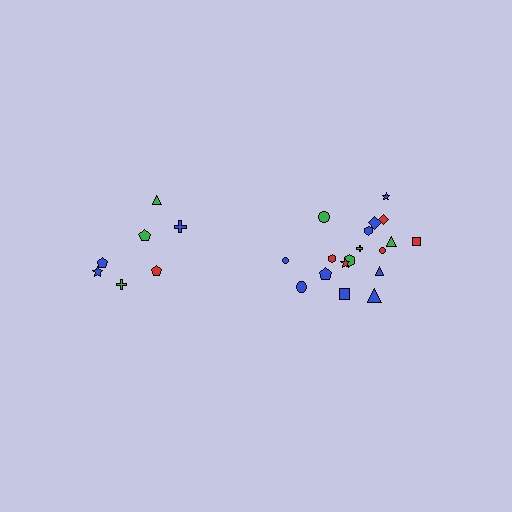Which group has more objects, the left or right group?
The right group.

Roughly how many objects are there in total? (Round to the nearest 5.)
Roughly 25 objects in total.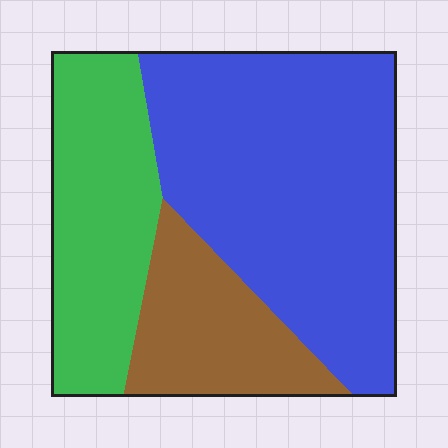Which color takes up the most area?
Blue, at roughly 55%.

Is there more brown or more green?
Green.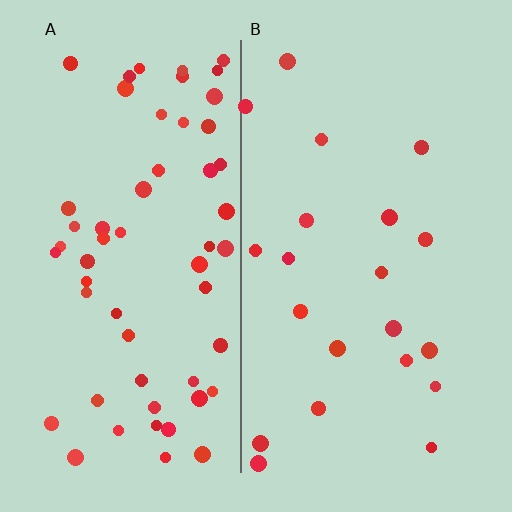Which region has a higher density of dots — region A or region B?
A (the left).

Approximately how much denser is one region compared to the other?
Approximately 2.7× — region A over region B.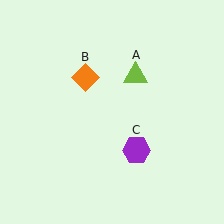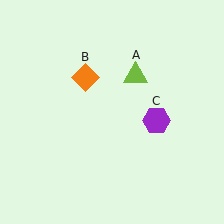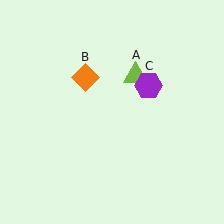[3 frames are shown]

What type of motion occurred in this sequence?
The purple hexagon (object C) rotated counterclockwise around the center of the scene.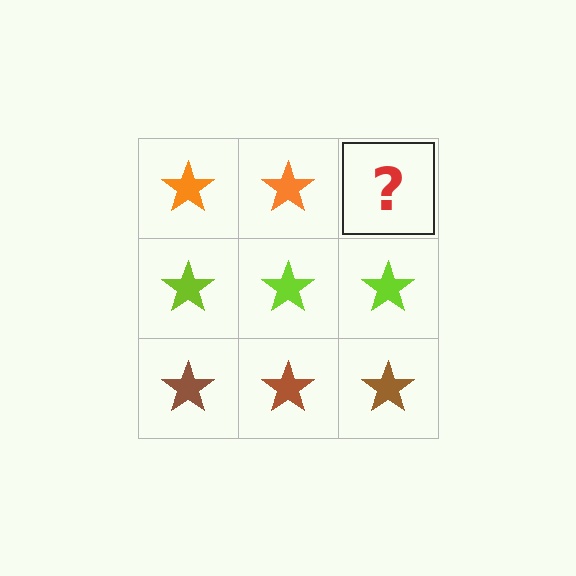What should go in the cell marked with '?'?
The missing cell should contain an orange star.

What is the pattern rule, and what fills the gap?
The rule is that each row has a consistent color. The gap should be filled with an orange star.